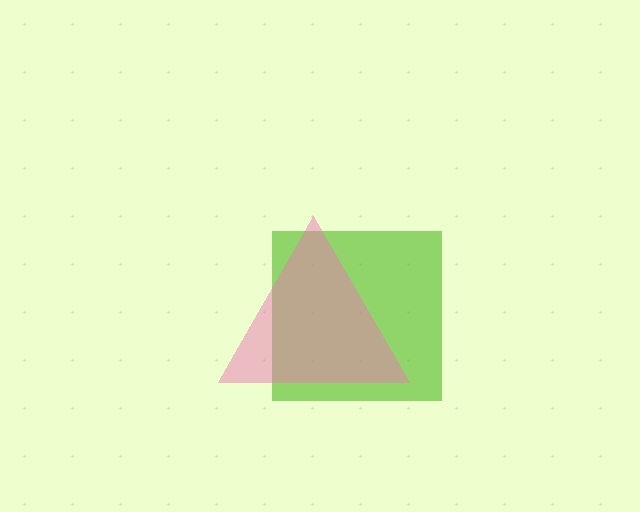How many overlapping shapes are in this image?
There are 2 overlapping shapes in the image.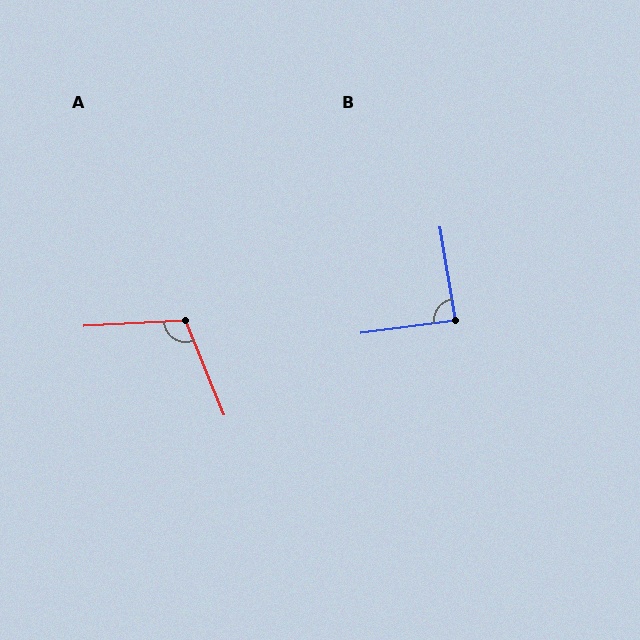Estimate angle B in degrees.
Approximately 88 degrees.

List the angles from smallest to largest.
B (88°), A (109°).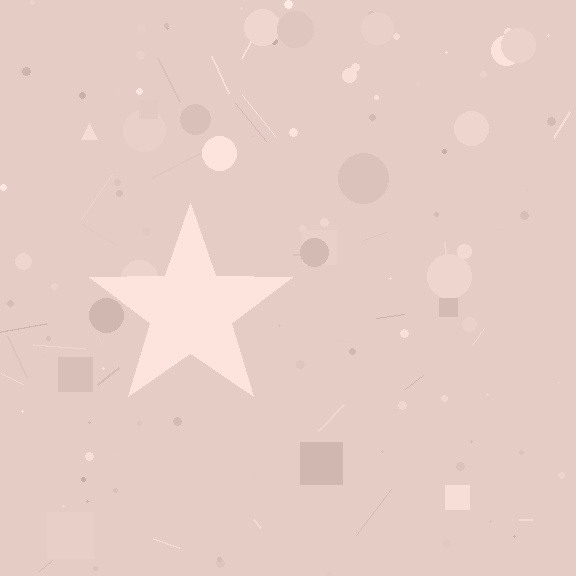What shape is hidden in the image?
A star is hidden in the image.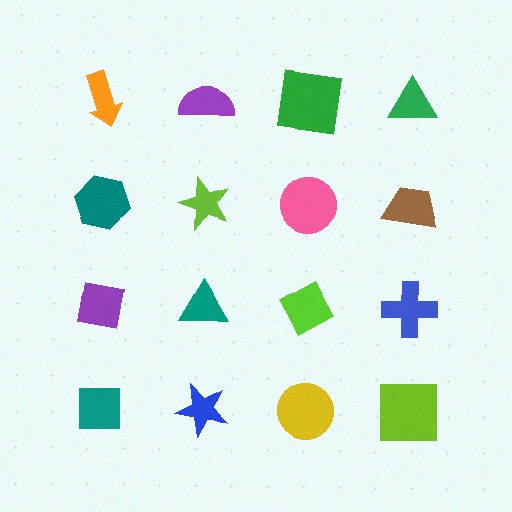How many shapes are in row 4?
4 shapes.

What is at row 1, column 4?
A green triangle.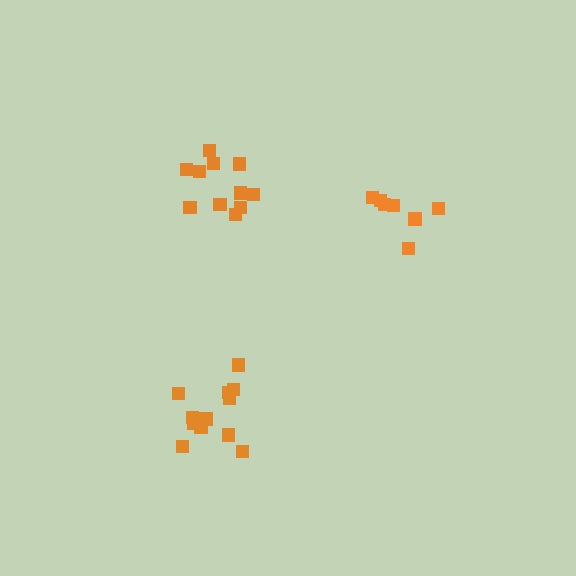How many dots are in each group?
Group 1: 7 dots, Group 2: 12 dots, Group 3: 11 dots (30 total).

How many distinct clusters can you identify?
There are 3 distinct clusters.